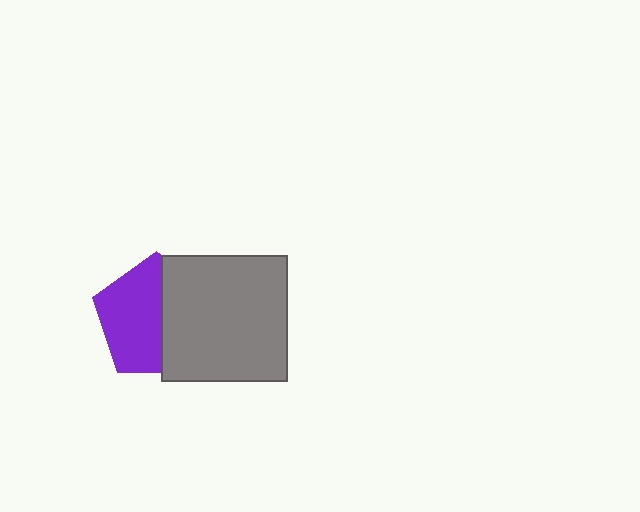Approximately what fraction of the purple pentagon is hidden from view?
Roughly 45% of the purple pentagon is hidden behind the gray square.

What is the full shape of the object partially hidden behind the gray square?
The partially hidden object is a purple pentagon.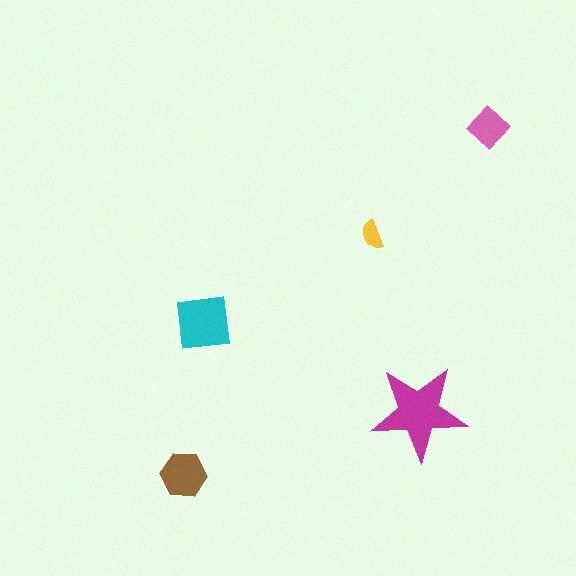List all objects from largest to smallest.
The magenta star, the cyan square, the brown hexagon, the pink diamond, the yellow semicircle.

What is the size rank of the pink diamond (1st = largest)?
4th.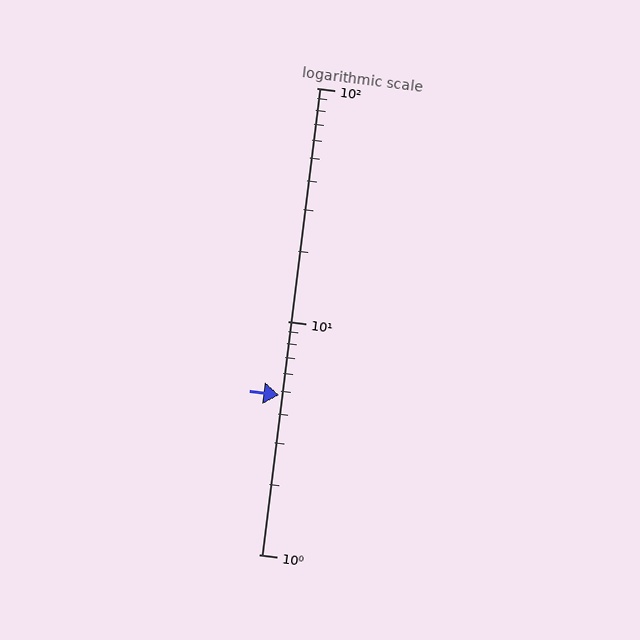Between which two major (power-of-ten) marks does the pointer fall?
The pointer is between 1 and 10.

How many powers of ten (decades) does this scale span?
The scale spans 2 decades, from 1 to 100.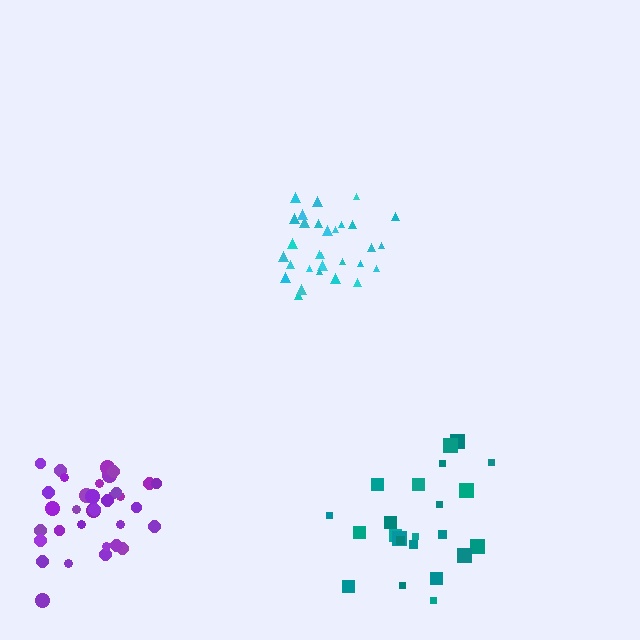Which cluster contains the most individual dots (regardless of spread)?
Purple (34).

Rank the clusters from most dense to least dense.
cyan, purple, teal.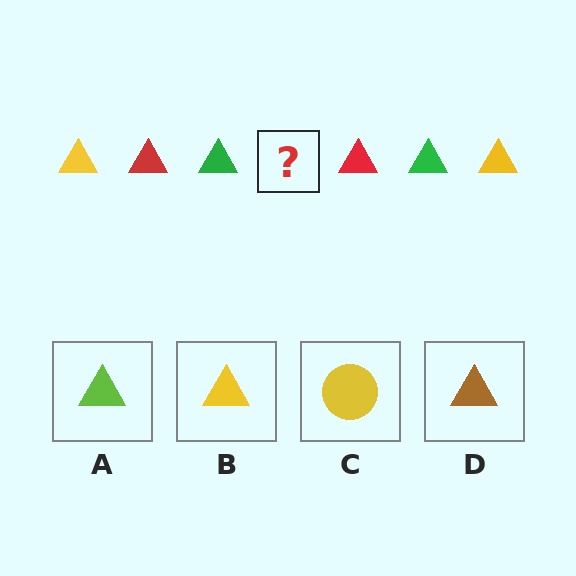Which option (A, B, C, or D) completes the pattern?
B.